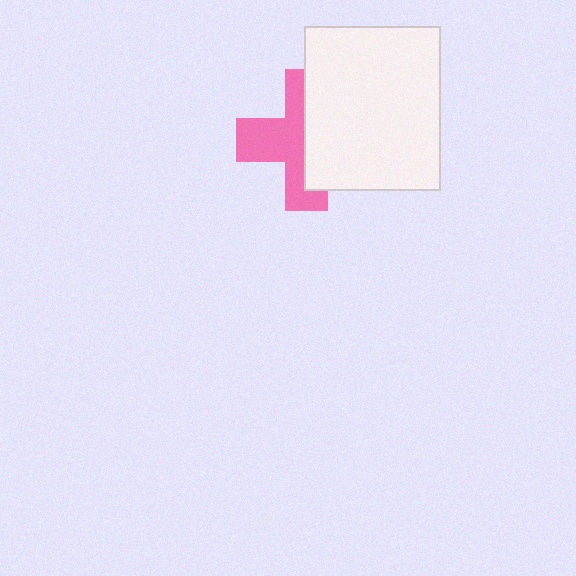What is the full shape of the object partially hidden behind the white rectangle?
The partially hidden object is a pink cross.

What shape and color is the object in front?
The object in front is a white rectangle.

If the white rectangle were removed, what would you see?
You would see the complete pink cross.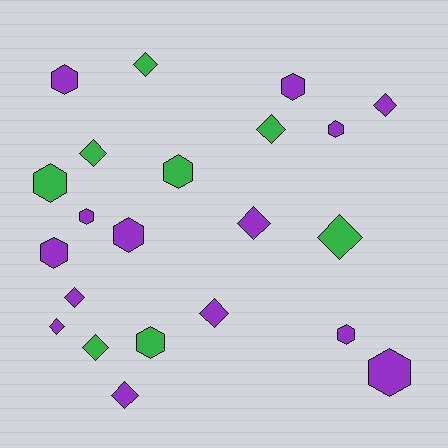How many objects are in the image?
There are 22 objects.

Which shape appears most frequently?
Hexagon, with 11 objects.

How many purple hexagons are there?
There are 8 purple hexagons.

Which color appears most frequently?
Purple, with 14 objects.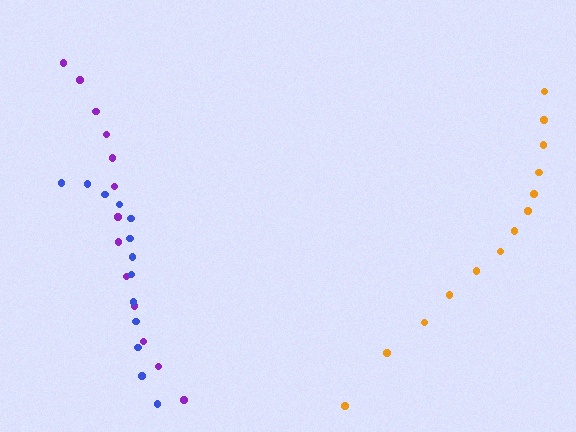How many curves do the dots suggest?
There are 3 distinct paths.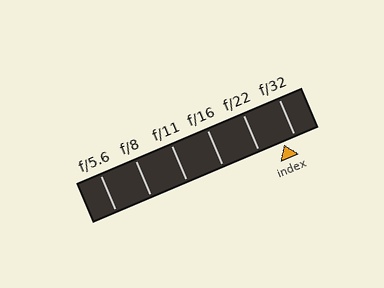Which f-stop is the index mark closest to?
The index mark is closest to f/32.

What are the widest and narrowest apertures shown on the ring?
The widest aperture shown is f/5.6 and the narrowest is f/32.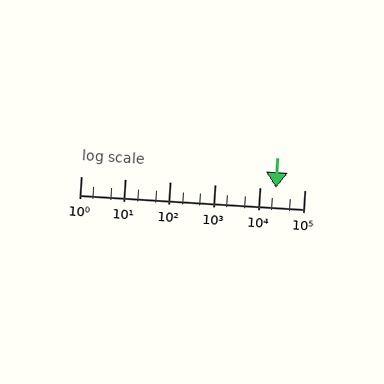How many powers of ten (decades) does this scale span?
The scale spans 5 decades, from 1 to 100000.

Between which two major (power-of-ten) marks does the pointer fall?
The pointer is between 10000 and 100000.